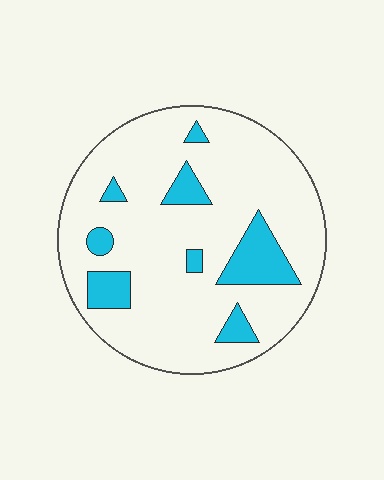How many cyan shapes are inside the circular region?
8.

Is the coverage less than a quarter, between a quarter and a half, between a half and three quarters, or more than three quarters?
Less than a quarter.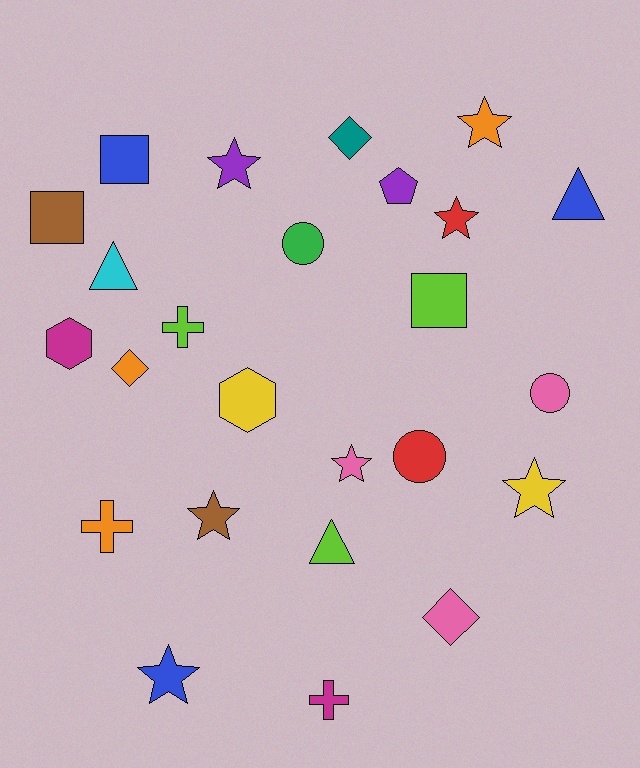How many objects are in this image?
There are 25 objects.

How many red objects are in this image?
There are 2 red objects.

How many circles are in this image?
There are 3 circles.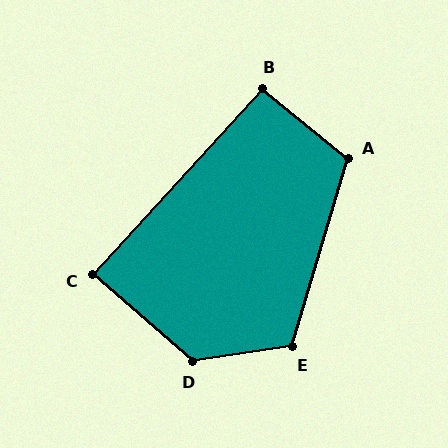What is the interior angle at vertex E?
Approximately 115 degrees (obtuse).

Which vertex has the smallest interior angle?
C, at approximately 88 degrees.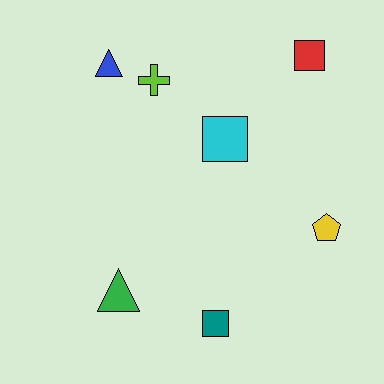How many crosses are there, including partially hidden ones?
There is 1 cross.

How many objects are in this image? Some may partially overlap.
There are 7 objects.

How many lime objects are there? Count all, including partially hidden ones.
There is 1 lime object.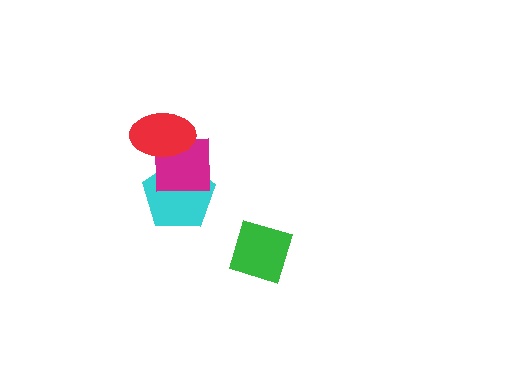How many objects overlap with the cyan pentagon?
2 objects overlap with the cyan pentagon.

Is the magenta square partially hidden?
Yes, it is partially covered by another shape.